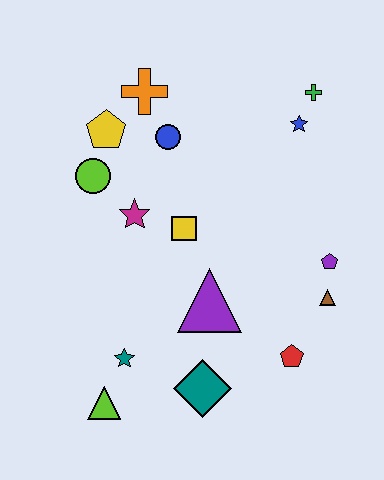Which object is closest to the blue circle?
The orange cross is closest to the blue circle.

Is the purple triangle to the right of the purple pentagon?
No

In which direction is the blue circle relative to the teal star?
The blue circle is above the teal star.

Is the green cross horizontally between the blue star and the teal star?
No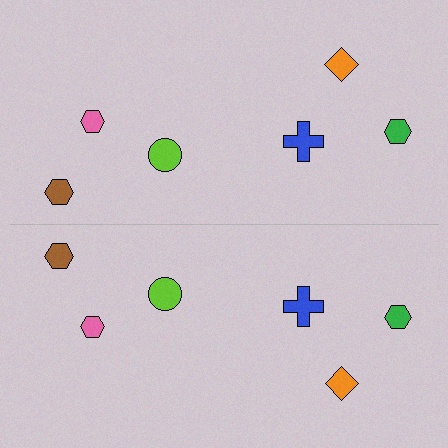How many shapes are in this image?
There are 12 shapes in this image.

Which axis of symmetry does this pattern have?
The pattern has a horizontal axis of symmetry running through the center of the image.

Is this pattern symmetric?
Yes, this pattern has bilateral (reflection) symmetry.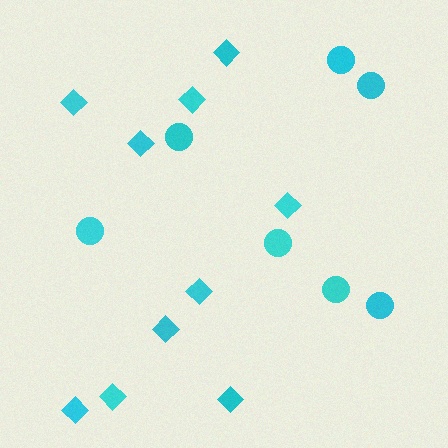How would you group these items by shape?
There are 2 groups: one group of circles (7) and one group of diamonds (10).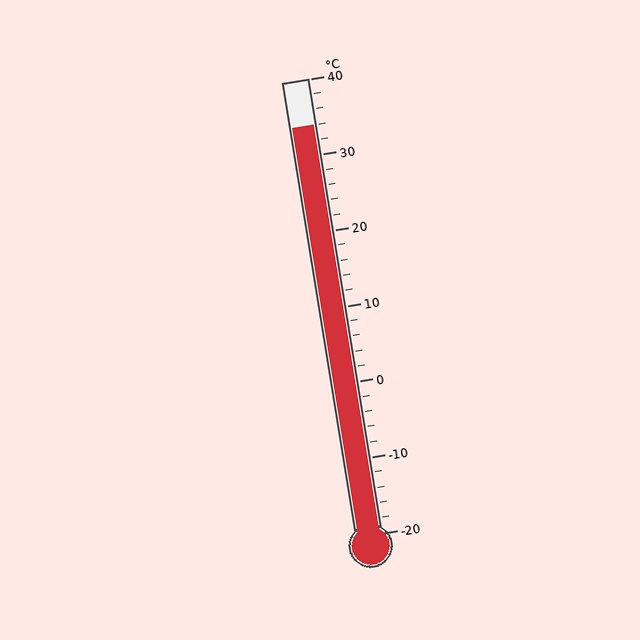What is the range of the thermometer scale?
The thermometer scale ranges from -20°C to 40°C.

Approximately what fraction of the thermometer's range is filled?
The thermometer is filled to approximately 90% of its range.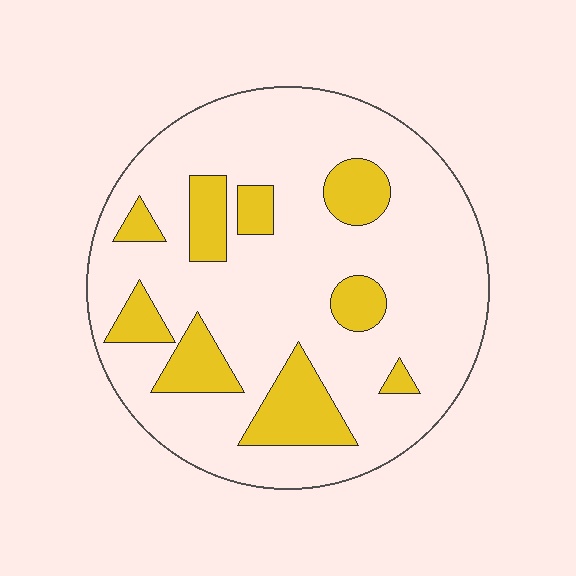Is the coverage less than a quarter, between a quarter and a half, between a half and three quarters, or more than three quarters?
Less than a quarter.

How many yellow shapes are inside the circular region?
9.